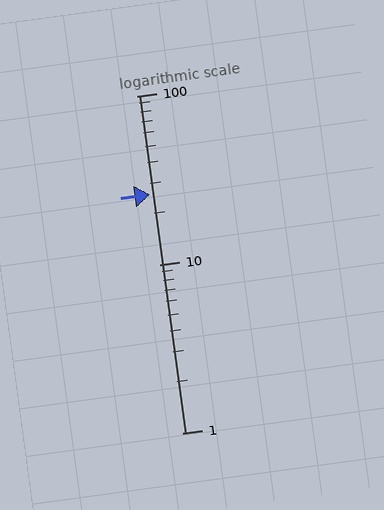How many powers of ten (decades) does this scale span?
The scale spans 2 decades, from 1 to 100.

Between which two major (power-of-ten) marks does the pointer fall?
The pointer is between 10 and 100.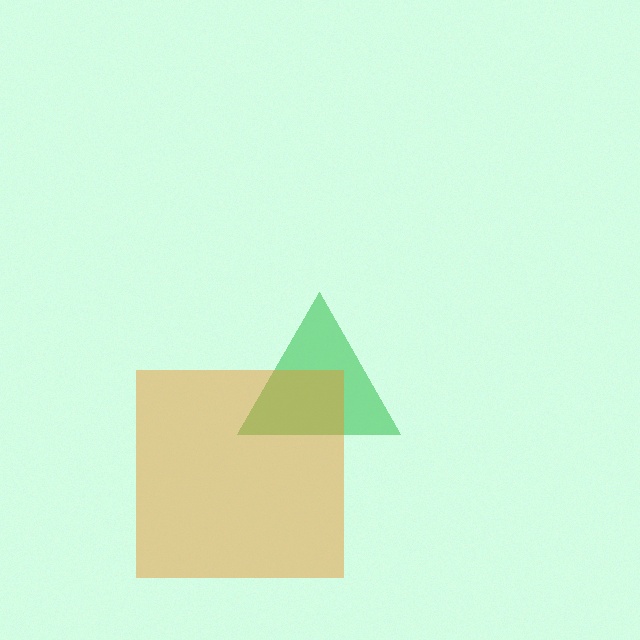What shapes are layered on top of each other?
The layered shapes are: a green triangle, an orange square.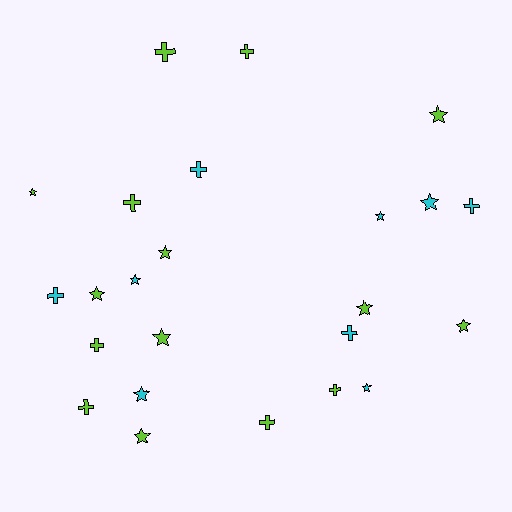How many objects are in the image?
There are 24 objects.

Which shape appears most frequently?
Star, with 13 objects.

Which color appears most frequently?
Lime, with 15 objects.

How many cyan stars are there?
There are 5 cyan stars.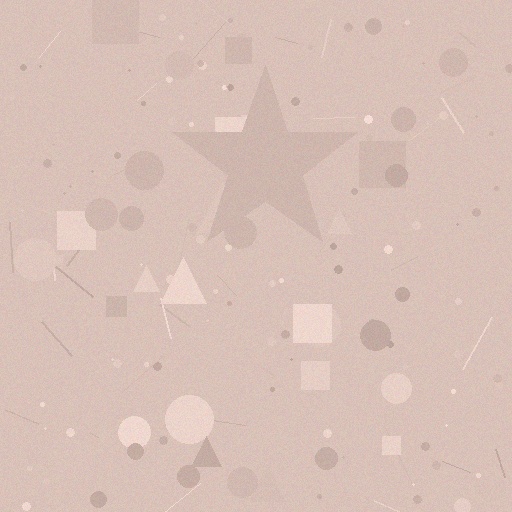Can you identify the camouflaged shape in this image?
The camouflaged shape is a star.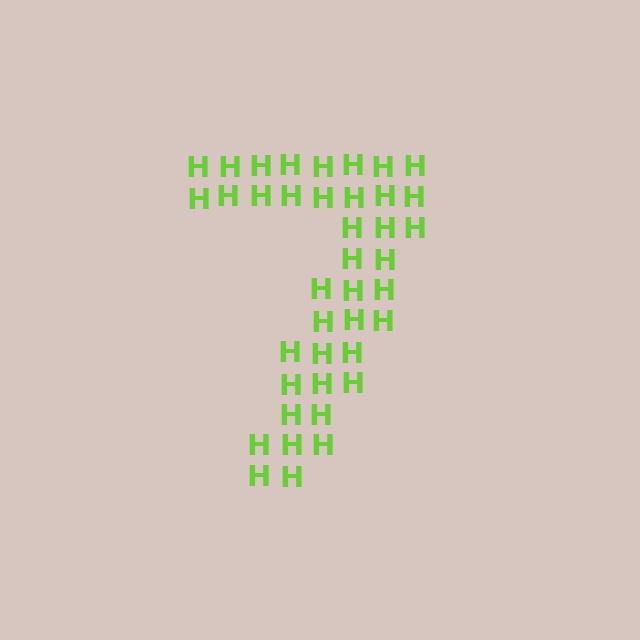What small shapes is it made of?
It is made of small letter H's.